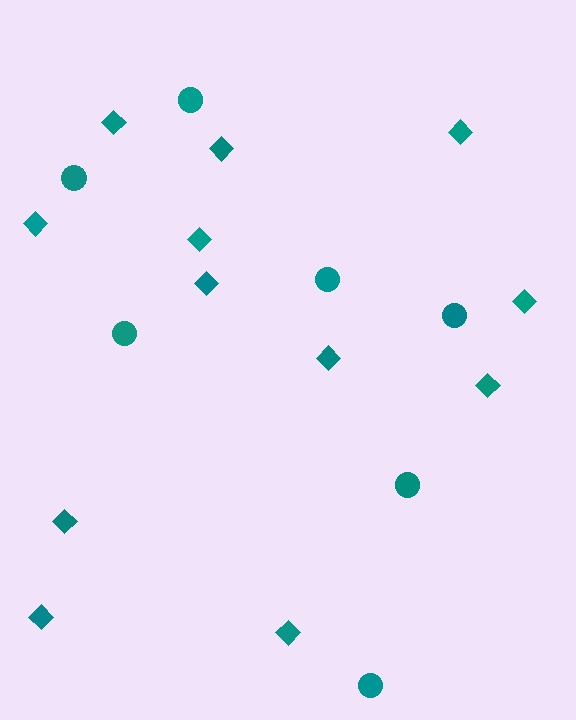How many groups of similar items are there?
There are 2 groups: one group of circles (7) and one group of diamonds (12).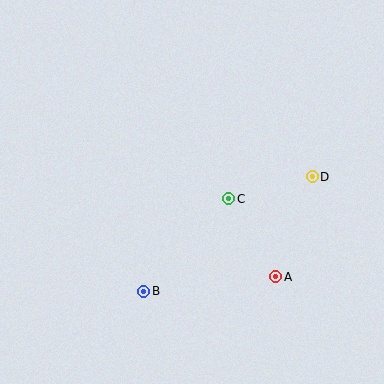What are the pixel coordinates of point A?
Point A is at (276, 277).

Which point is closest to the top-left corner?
Point C is closest to the top-left corner.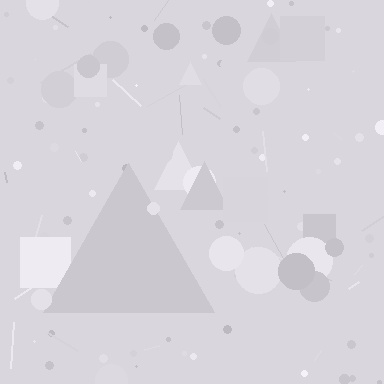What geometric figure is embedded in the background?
A triangle is embedded in the background.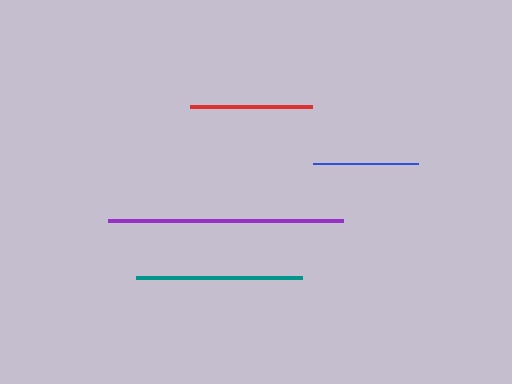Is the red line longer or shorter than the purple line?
The purple line is longer than the red line.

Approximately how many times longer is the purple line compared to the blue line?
The purple line is approximately 2.2 times the length of the blue line.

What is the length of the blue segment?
The blue segment is approximately 105 pixels long.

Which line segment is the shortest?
The blue line is the shortest at approximately 105 pixels.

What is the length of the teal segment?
The teal segment is approximately 167 pixels long.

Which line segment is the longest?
The purple line is the longest at approximately 235 pixels.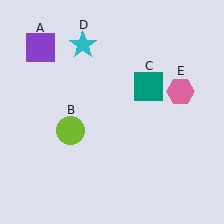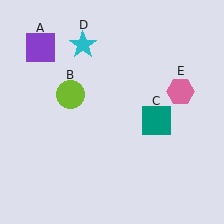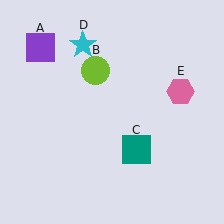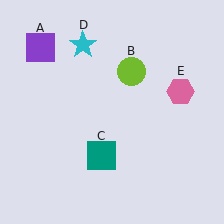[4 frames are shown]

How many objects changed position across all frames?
2 objects changed position: lime circle (object B), teal square (object C).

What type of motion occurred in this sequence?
The lime circle (object B), teal square (object C) rotated clockwise around the center of the scene.